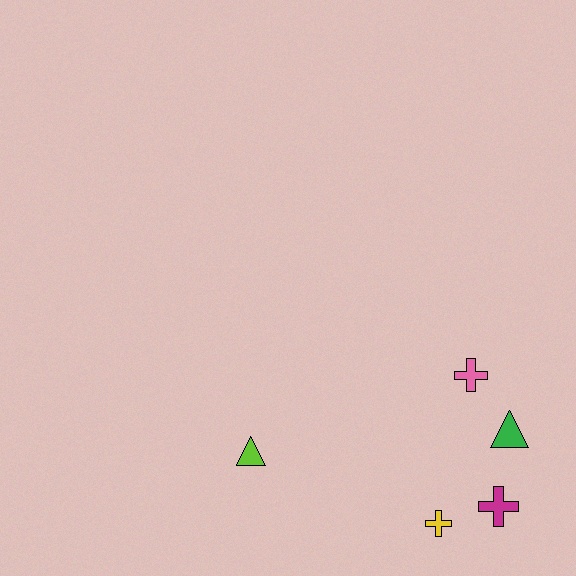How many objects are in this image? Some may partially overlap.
There are 5 objects.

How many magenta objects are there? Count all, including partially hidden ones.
There is 1 magenta object.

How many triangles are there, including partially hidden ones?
There are 2 triangles.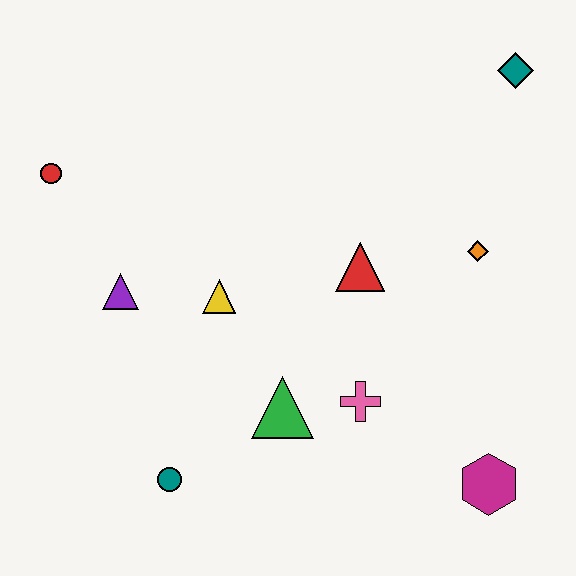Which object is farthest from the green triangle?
The teal diamond is farthest from the green triangle.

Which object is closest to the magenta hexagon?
The pink cross is closest to the magenta hexagon.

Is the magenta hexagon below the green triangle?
Yes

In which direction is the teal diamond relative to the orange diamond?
The teal diamond is above the orange diamond.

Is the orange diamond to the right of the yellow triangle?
Yes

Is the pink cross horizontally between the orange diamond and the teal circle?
Yes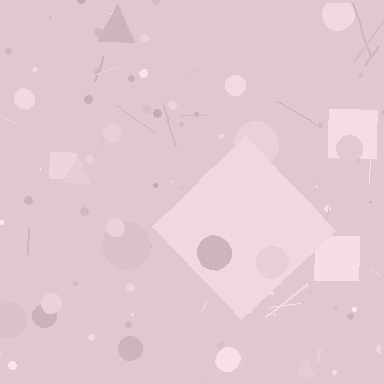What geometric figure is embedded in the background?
A diamond is embedded in the background.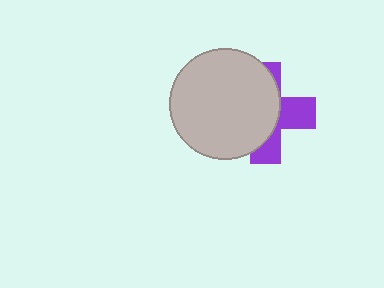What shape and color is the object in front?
The object in front is a light gray circle.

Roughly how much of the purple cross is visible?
A small part of it is visible (roughly 39%).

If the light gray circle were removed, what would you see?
You would see the complete purple cross.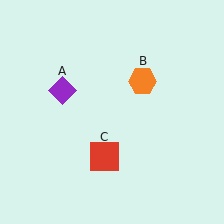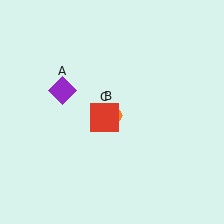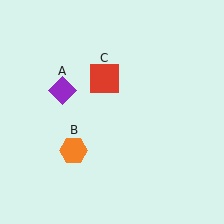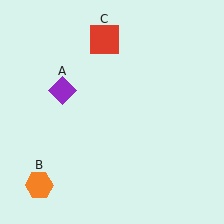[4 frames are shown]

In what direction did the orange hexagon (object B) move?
The orange hexagon (object B) moved down and to the left.